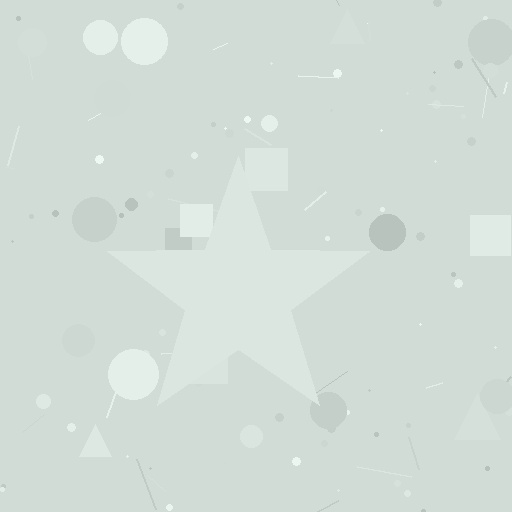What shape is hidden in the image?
A star is hidden in the image.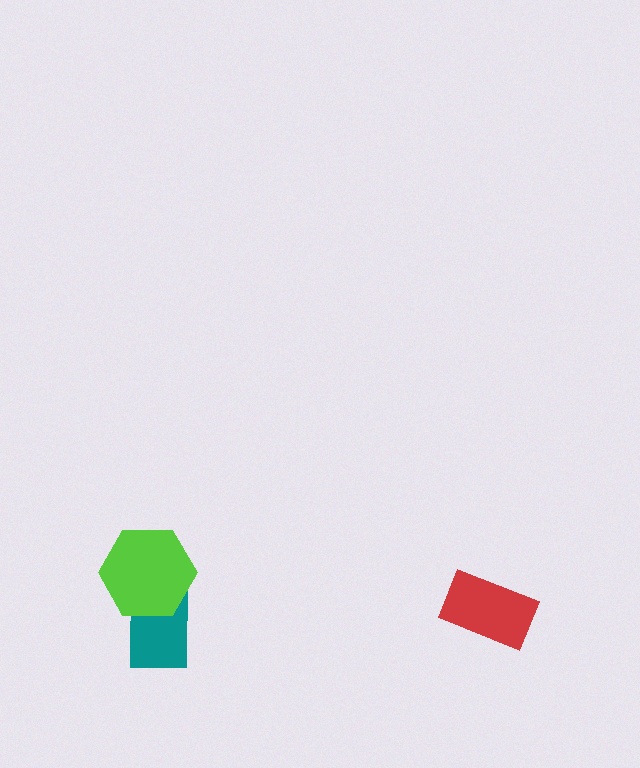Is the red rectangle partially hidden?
No, no other shape covers it.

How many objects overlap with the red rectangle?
0 objects overlap with the red rectangle.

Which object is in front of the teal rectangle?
The lime hexagon is in front of the teal rectangle.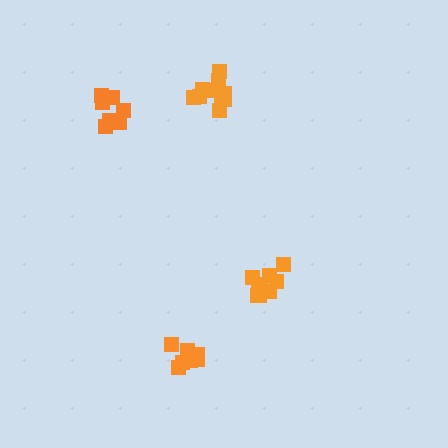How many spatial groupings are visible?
There are 4 spatial groupings.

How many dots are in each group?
Group 1: 9 dots, Group 2: 10 dots, Group 3: 7 dots, Group 4: 8 dots (34 total).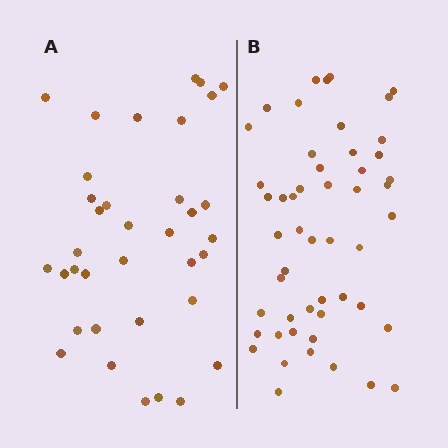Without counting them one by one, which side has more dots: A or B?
Region B (the right region) has more dots.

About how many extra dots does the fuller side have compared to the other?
Region B has approximately 15 more dots than region A.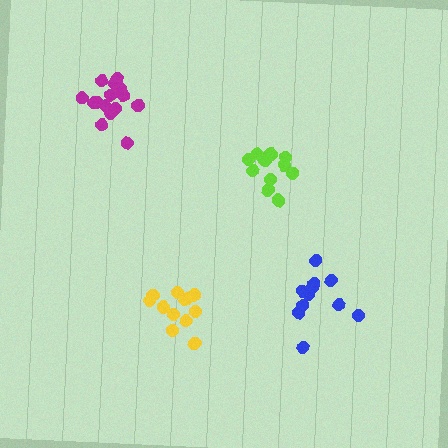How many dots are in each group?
Group 1: 11 dots, Group 2: 13 dots, Group 3: 15 dots, Group 4: 13 dots (52 total).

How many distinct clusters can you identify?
There are 4 distinct clusters.